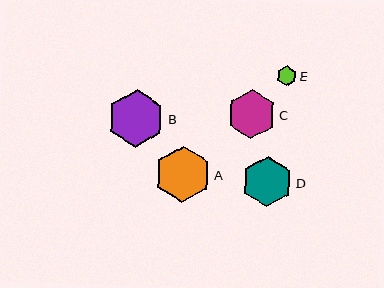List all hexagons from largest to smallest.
From largest to smallest: B, A, D, C, E.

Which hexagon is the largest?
Hexagon B is the largest with a size of approximately 57 pixels.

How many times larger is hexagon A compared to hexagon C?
Hexagon A is approximately 1.1 times the size of hexagon C.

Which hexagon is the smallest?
Hexagon E is the smallest with a size of approximately 20 pixels.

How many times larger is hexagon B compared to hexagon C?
Hexagon B is approximately 1.2 times the size of hexagon C.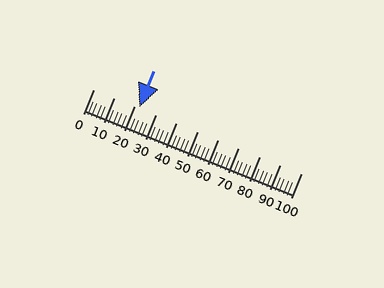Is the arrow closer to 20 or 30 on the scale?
The arrow is closer to 20.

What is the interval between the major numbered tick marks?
The major tick marks are spaced 10 units apart.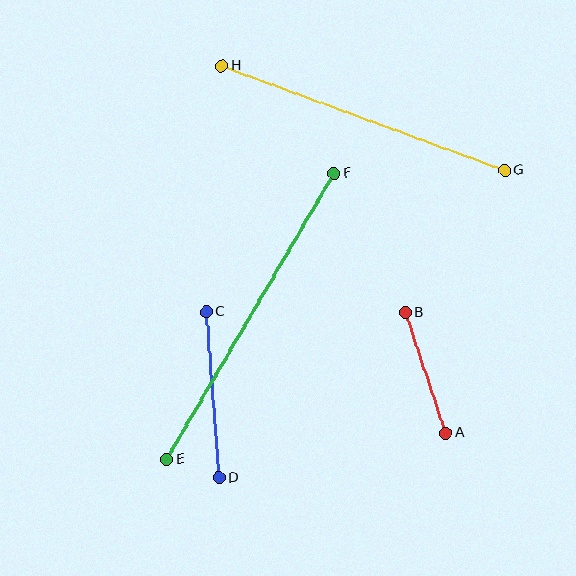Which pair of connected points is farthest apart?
Points E and F are farthest apart.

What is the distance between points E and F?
The distance is approximately 331 pixels.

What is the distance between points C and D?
The distance is approximately 167 pixels.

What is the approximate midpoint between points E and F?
The midpoint is at approximately (250, 316) pixels.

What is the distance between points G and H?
The distance is approximately 302 pixels.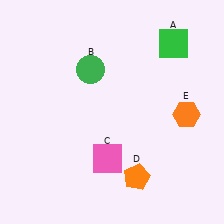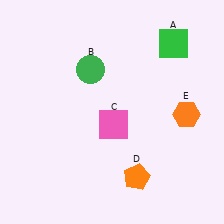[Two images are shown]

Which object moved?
The pink square (C) moved up.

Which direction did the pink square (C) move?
The pink square (C) moved up.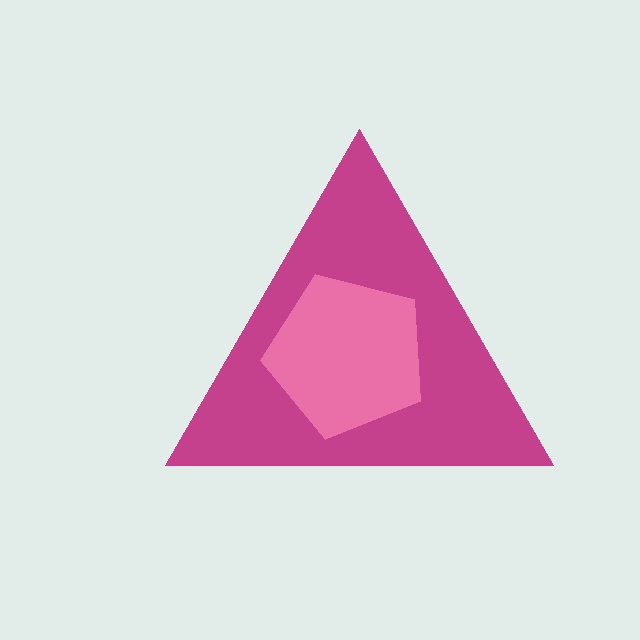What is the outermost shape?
The magenta triangle.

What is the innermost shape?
The pink pentagon.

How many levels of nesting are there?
2.